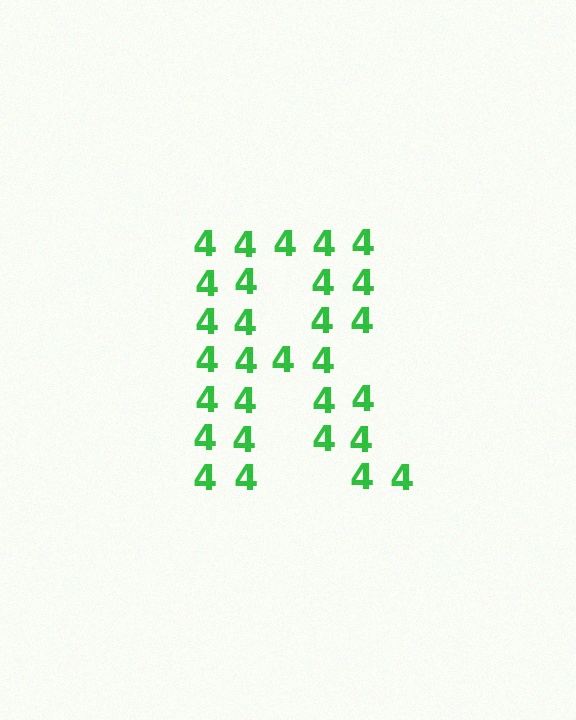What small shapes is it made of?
It is made of small digit 4's.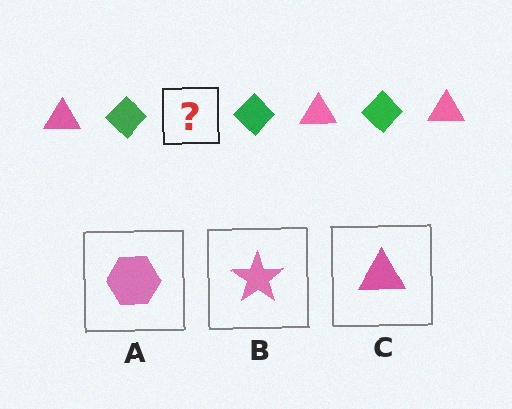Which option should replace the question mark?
Option C.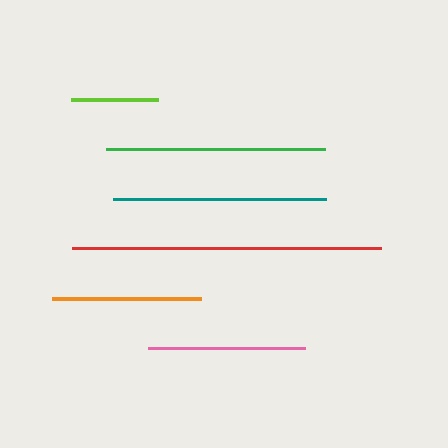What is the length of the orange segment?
The orange segment is approximately 149 pixels long.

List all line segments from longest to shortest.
From longest to shortest: red, green, teal, pink, orange, lime.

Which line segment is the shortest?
The lime line is the shortest at approximately 88 pixels.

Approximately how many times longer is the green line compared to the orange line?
The green line is approximately 1.5 times the length of the orange line.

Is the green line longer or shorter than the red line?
The red line is longer than the green line.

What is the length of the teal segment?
The teal segment is approximately 212 pixels long.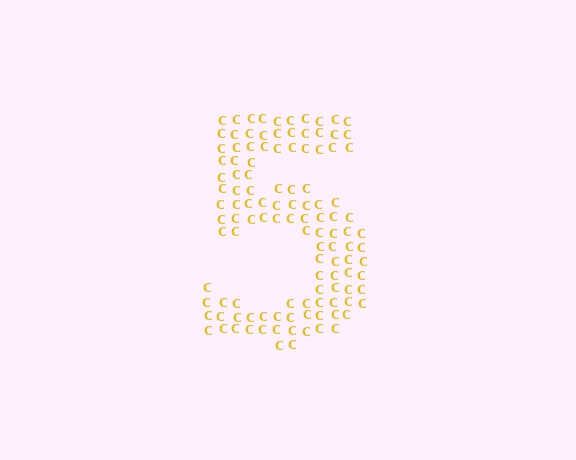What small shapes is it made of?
It is made of small letter C's.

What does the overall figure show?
The overall figure shows the digit 5.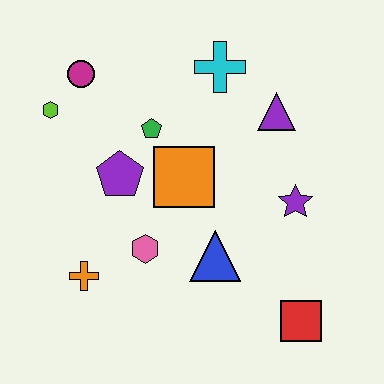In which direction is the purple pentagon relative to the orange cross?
The purple pentagon is above the orange cross.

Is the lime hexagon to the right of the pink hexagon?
No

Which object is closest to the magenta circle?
The lime hexagon is closest to the magenta circle.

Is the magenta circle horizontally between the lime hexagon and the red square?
Yes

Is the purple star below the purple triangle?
Yes